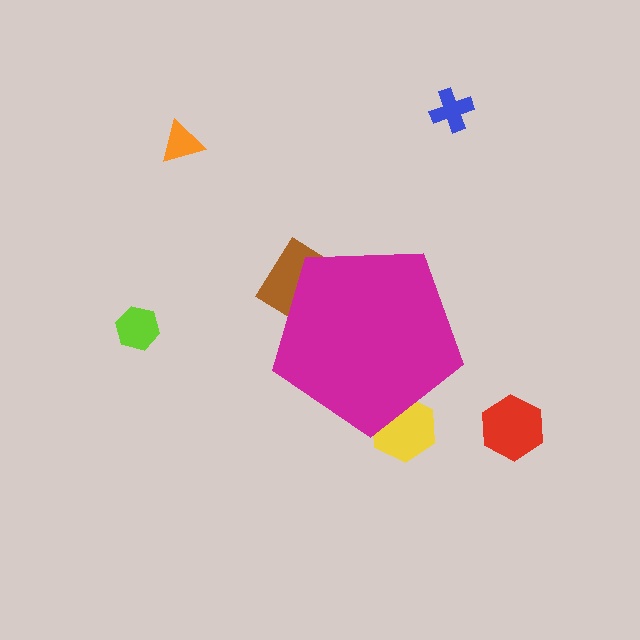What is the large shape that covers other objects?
A magenta pentagon.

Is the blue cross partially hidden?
No, the blue cross is fully visible.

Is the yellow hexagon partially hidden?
Yes, the yellow hexagon is partially hidden behind the magenta pentagon.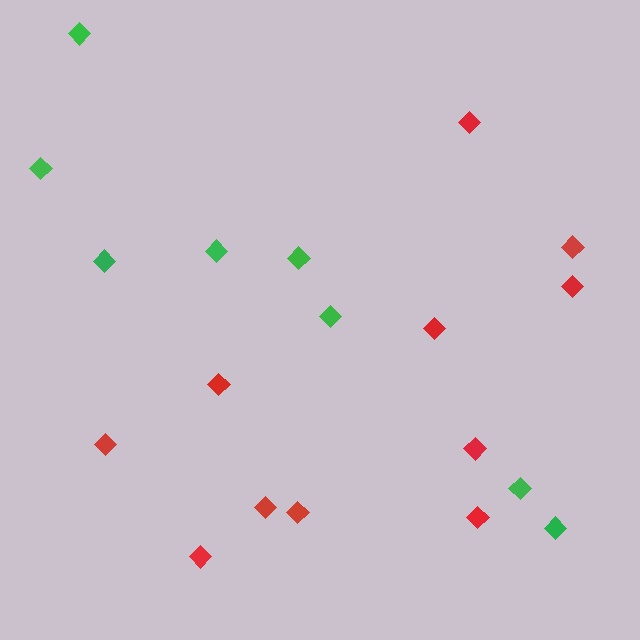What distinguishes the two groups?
There are 2 groups: one group of red diamonds (11) and one group of green diamonds (8).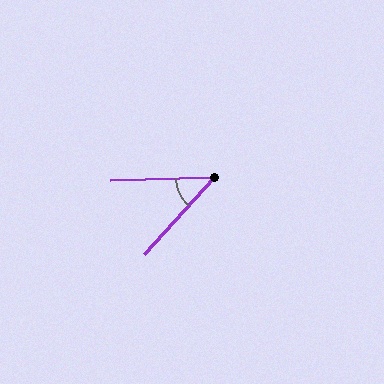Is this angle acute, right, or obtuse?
It is acute.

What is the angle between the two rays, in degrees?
Approximately 46 degrees.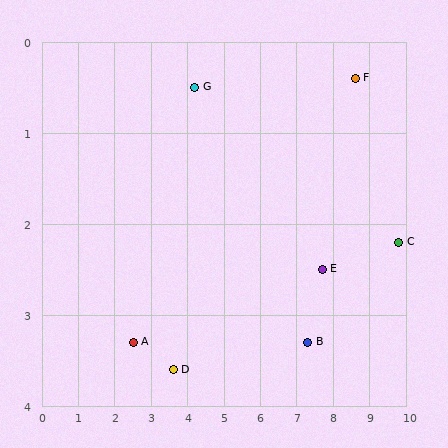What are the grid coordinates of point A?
Point A is at approximately (2.5, 3.3).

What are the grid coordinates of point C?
Point C is at approximately (9.8, 2.2).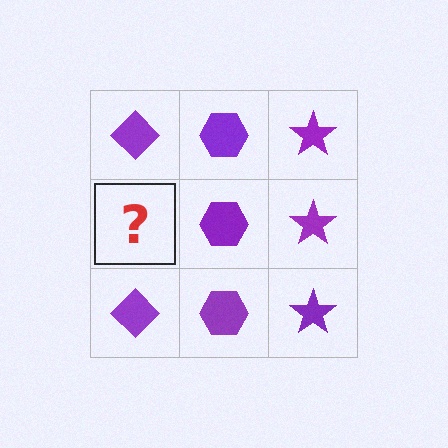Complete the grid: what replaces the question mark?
The question mark should be replaced with a purple diamond.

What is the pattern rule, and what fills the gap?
The rule is that each column has a consistent shape. The gap should be filled with a purple diamond.